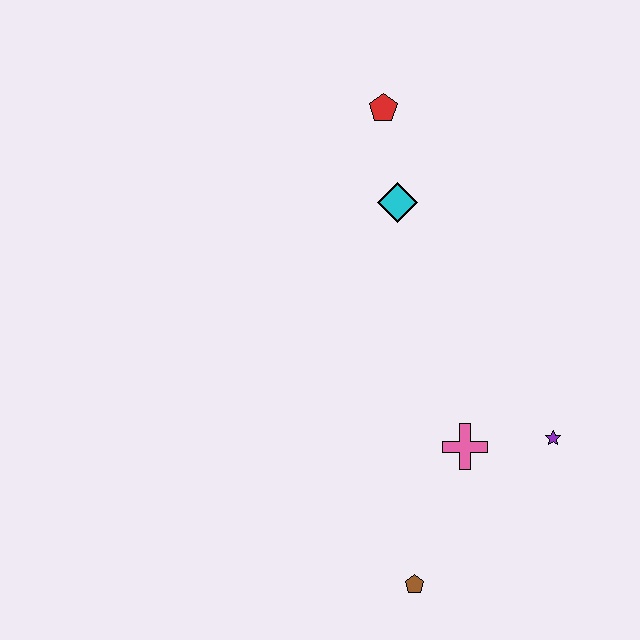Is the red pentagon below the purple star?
No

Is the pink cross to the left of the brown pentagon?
No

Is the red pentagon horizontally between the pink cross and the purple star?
No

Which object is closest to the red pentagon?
The cyan diamond is closest to the red pentagon.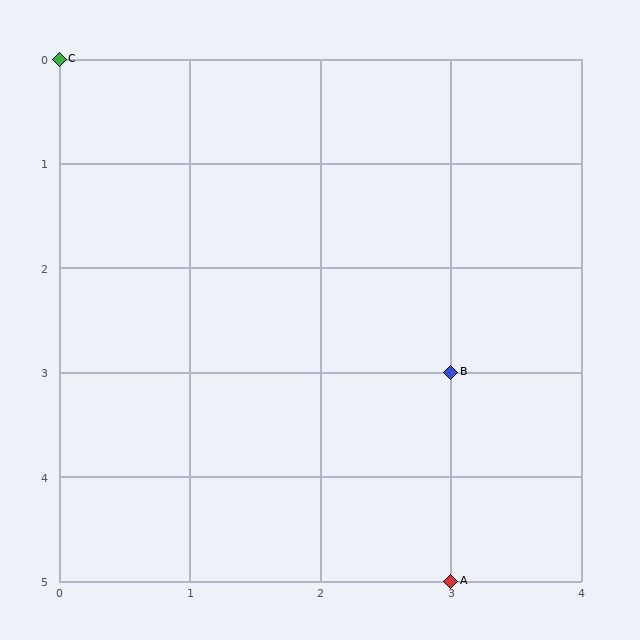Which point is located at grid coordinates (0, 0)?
Point C is at (0, 0).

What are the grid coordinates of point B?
Point B is at grid coordinates (3, 3).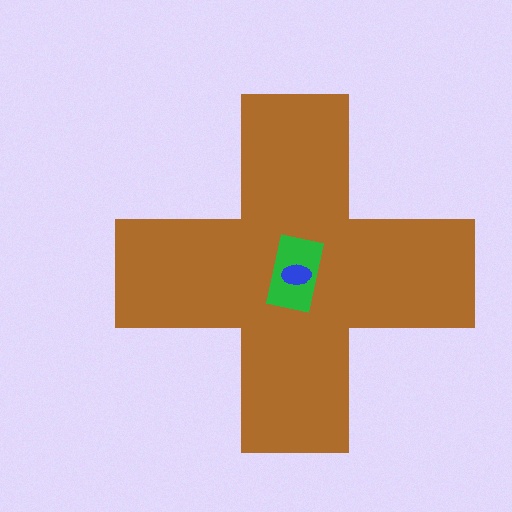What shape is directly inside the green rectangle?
The blue ellipse.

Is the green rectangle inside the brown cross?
Yes.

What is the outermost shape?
The brown cross.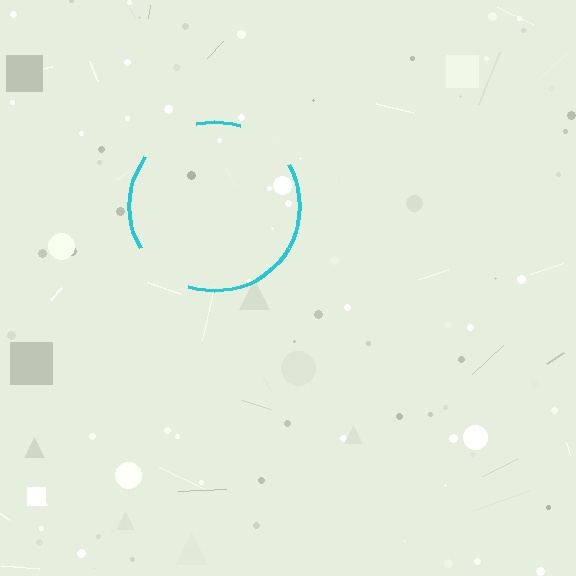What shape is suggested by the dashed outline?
The dashed outline suggests a circle.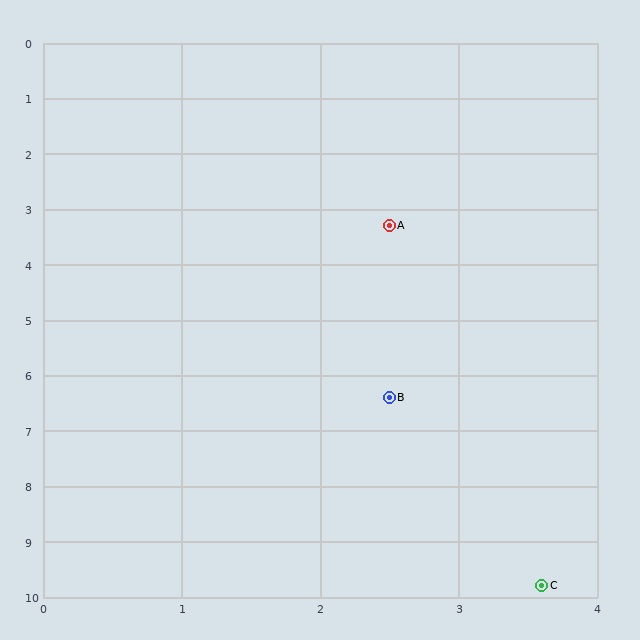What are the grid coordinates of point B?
Point B is at approximately (2.5, 6.4).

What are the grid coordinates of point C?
Point C is at approximately (3.6, 9.8).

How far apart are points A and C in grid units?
Points A and C are about 6.6 grid units apart.